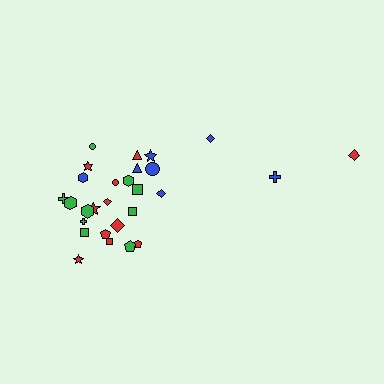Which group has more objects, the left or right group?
The left group.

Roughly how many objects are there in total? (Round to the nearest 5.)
Roughly 30 objects in total.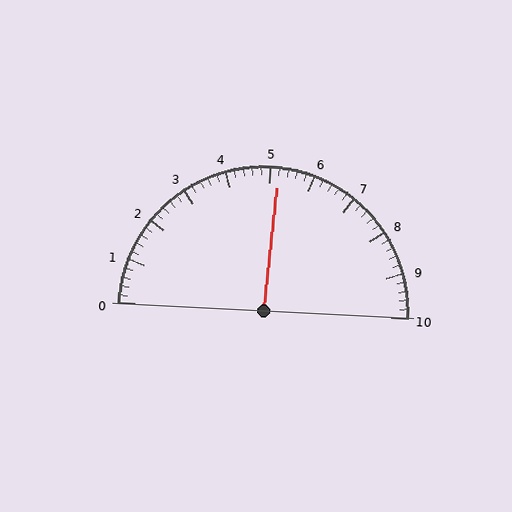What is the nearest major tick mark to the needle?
The nearest major tick mark is 5.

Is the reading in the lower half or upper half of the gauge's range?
The reading is in the upper half of the range (0 to 10).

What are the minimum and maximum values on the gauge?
The gauge ranges from 0 to 10.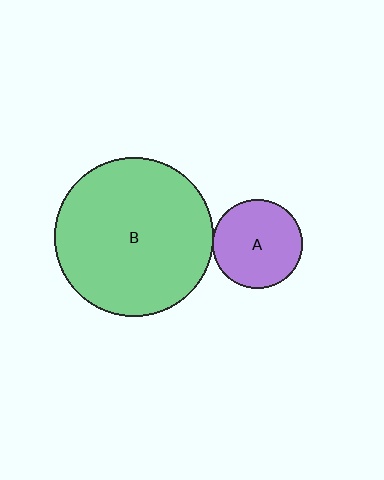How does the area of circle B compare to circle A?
Approximately 3.2 times.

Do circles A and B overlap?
Yes.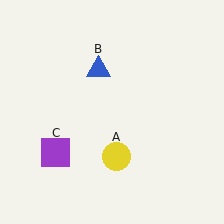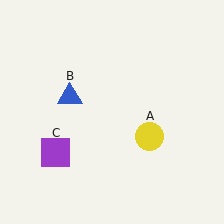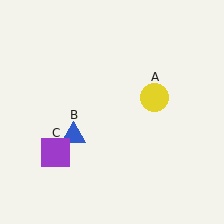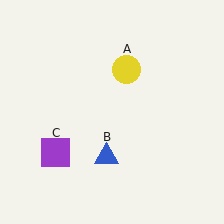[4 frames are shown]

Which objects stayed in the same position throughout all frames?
Purple square (object C) remained stationary.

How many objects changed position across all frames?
2 objects changed position: yellow circle (object A), blue triangle (object B).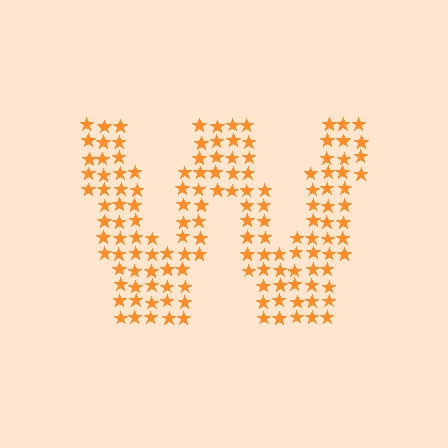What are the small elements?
The small elements are stars.